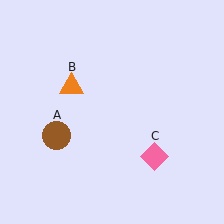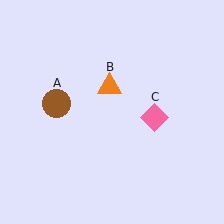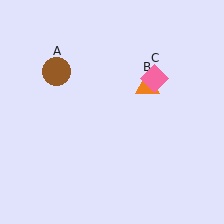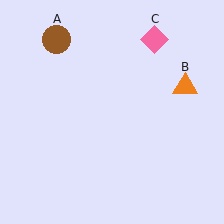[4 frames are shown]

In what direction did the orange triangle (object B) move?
The orange triangle (object B) moved right.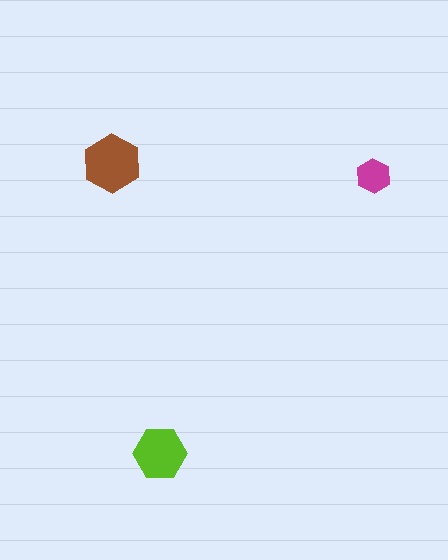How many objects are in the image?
There are 3 objects in the image.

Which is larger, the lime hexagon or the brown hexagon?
The brown one.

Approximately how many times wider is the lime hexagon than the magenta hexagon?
About 1.5 times wider.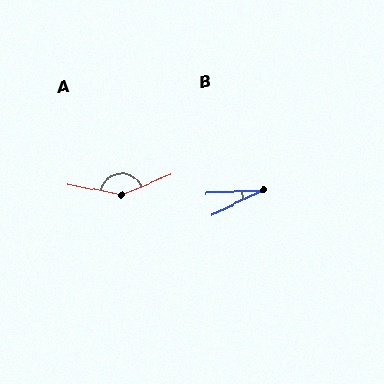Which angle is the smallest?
B, at approximately 23 degrees.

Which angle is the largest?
A, at approximately 146 degrees.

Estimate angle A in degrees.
Approximately 146 degrees.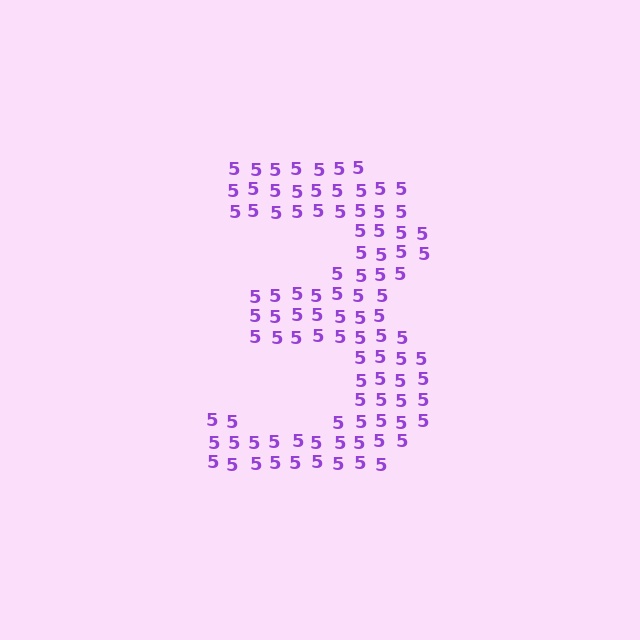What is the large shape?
The large shape is the digit 3.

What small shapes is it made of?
It is made of small digit 5's.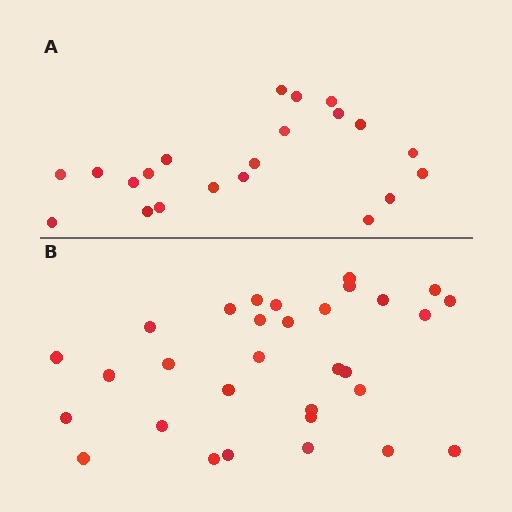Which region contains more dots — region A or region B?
Region B (the bottom region) has more dots.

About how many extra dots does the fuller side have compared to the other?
Region B has roughly 10 or so more dots than region A.